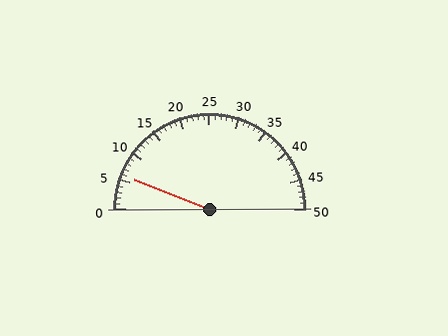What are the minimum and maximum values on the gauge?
The gauge ranges from 0 to 50.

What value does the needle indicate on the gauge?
The needle indicates approximately 6.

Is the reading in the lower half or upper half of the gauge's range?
The reading is in the lower half of the range (0 to 50).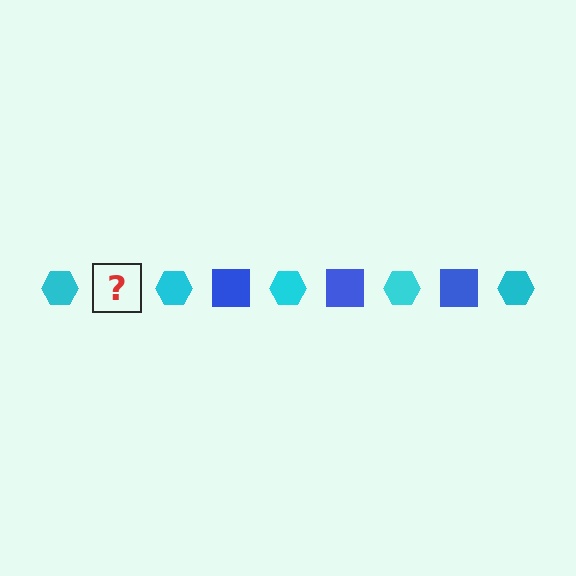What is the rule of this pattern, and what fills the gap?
The rule is that the pattern alternates between cyan hexagon and blue square. The gap should be filled with a blue square.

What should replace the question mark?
The question mark should be replaced with a blue square.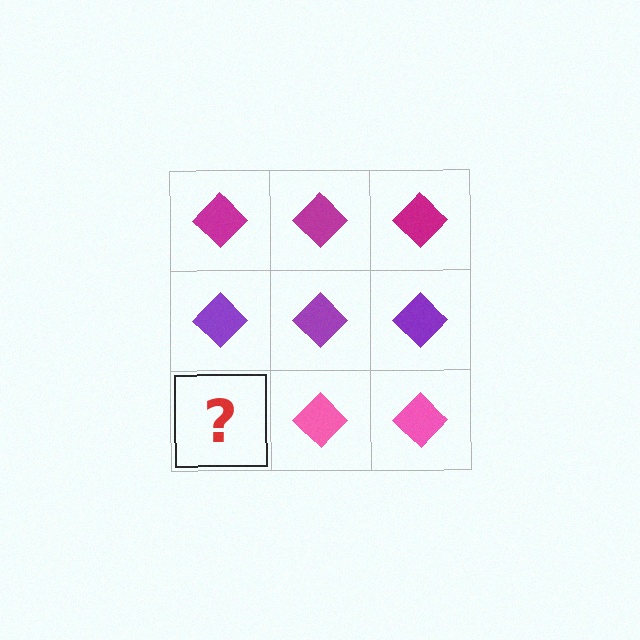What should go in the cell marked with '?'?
The missing cell should contain a pink diamond.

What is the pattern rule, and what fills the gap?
The rule is that each row has a consistent color. The gap should be filled with a pink diamond.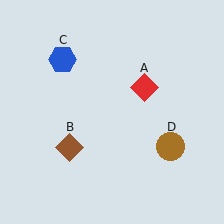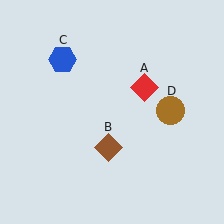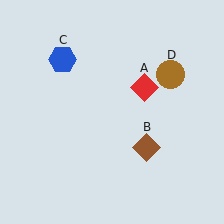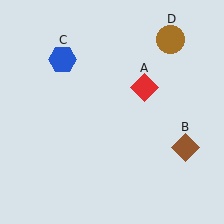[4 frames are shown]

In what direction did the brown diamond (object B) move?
The brown diamond (object B) moved right.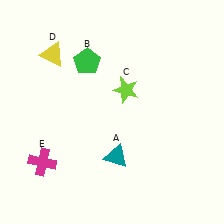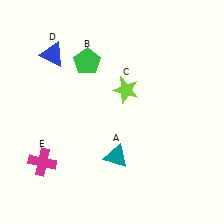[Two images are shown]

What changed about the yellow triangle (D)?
In Image 1, D is yellow. In Image 2, it changed to blue.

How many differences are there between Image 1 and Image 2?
There is 1 difference between the two images.